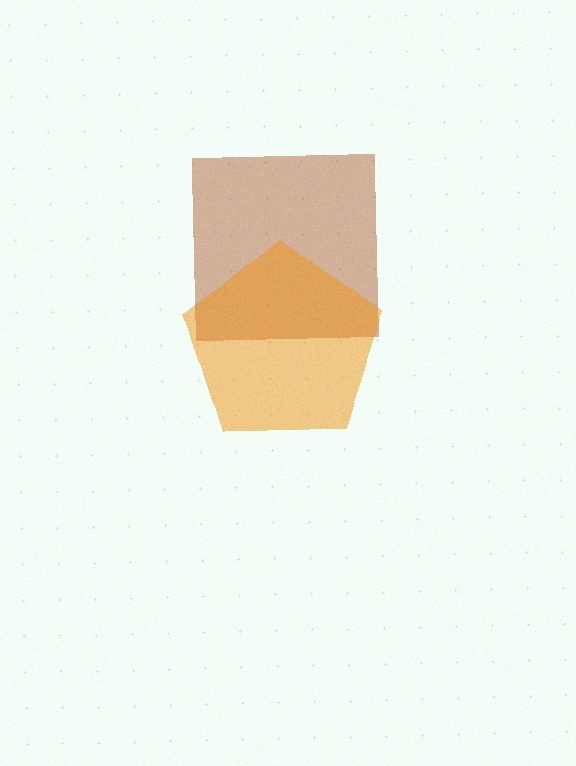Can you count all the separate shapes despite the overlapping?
Yes, there are 2 separate shapes.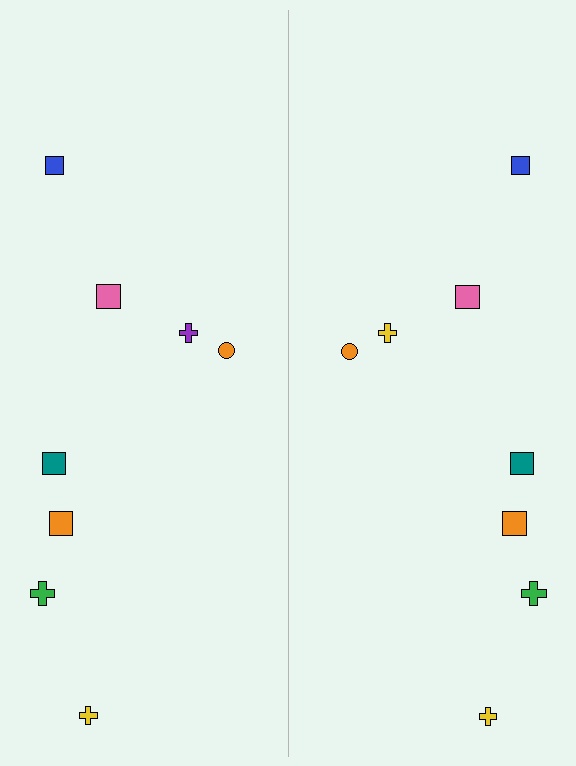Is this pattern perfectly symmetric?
No, the pattern is not perfectly symmetric. The yellow cross on the right side breaks the symmetry — its mirror counterpart is purple.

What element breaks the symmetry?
The yellow cross on the right side breaks the symmetry — its mirror counterpart is purple.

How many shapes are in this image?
There are 16 shapes in this image.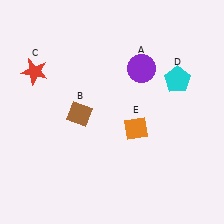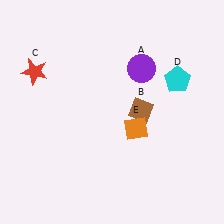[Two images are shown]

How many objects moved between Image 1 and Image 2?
1 object moved between the two images.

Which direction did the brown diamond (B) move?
The brown diamond (B) moved right.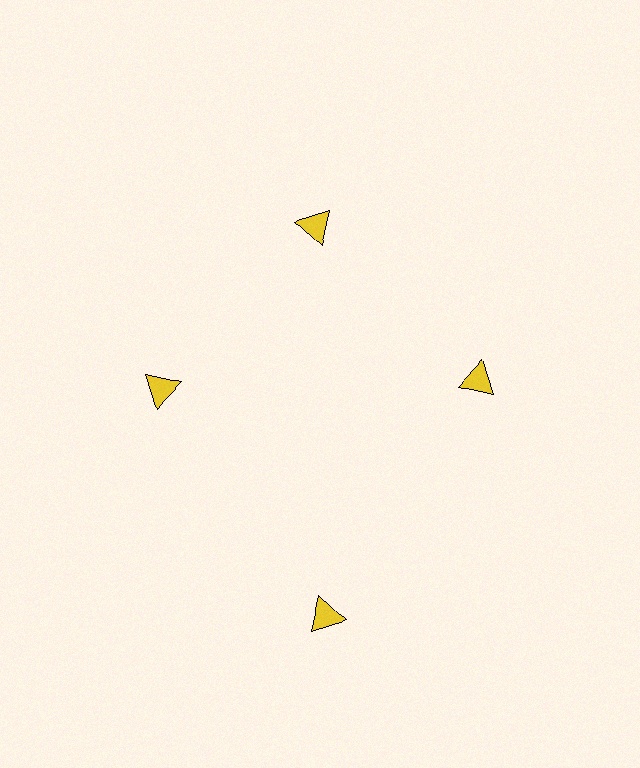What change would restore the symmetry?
The symmetry would be restored by moving it inward, back onto the ring so that all 4 triangles sit at equal angles and equal distance from the center.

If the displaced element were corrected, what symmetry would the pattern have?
It would have 4-fold rotational symmetry — the pattern would map onto itself every 90 degrees.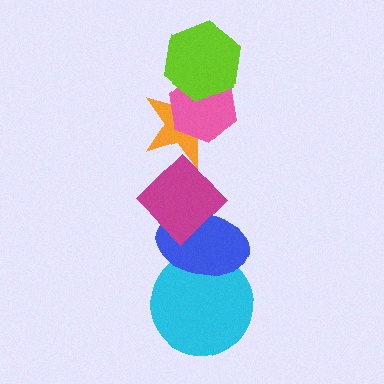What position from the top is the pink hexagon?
The pink hexagon is 2nd from the top.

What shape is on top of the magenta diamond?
The orange star is on top of the magenta diamond.